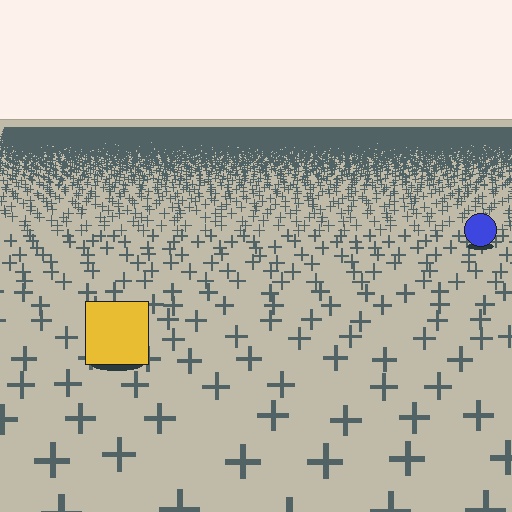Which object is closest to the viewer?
The yellow square is closest. The texture marks near it are larger and more spread out.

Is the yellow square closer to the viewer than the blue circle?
Yes. The yellow square is closer — you can tell from the texture gradient: the ground texture is coarser near it.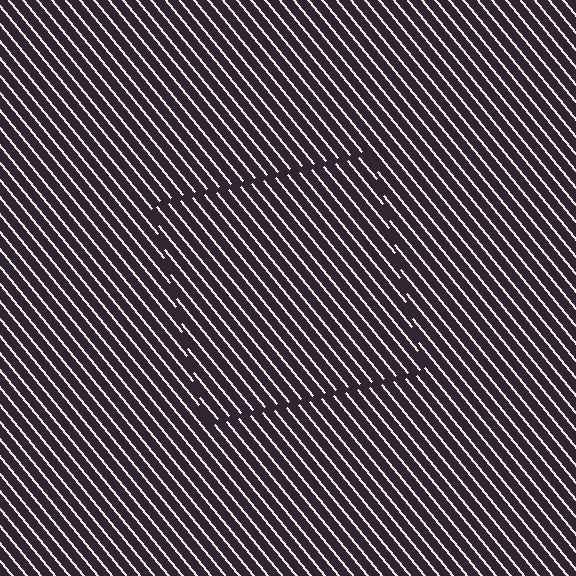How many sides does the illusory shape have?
4 sides — the line-ends trace a square.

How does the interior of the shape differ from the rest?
The interior of the shape contains the same grating, shifted by half a period — the contour is defined by the phase discontinuity where line-ends from the inner and outer gratings abut.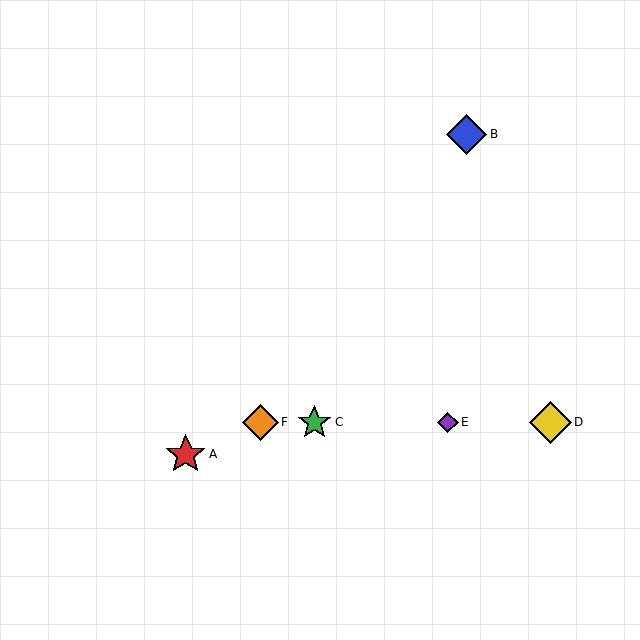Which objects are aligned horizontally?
Objects C, D, E, F are aligned horizontally.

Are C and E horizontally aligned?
Yes, both are at y≈422.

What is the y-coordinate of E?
Object E is at y≈422.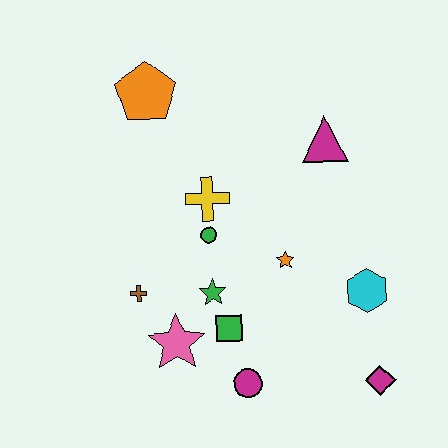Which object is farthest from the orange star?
The orange pentagon is farthest from the orange star.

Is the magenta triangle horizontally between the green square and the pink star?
No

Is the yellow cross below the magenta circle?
No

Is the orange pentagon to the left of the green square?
Yes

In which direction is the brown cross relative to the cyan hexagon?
The brown cross is to the left of the cyan hexagon.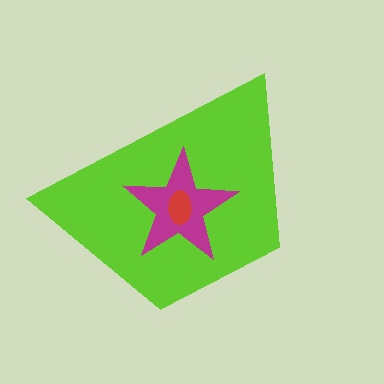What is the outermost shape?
The lime trapezoid.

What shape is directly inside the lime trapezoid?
The magenta star.